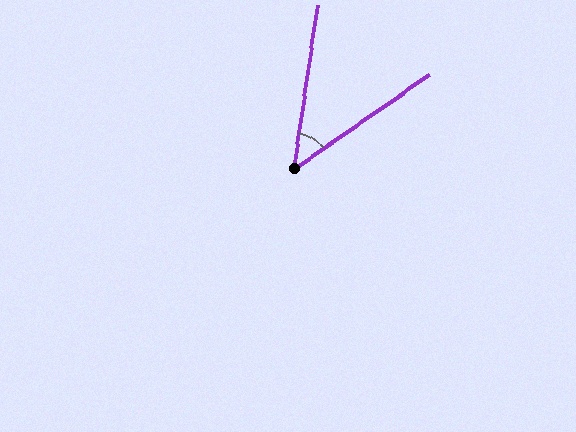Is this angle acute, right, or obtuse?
It is acute.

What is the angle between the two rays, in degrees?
Approximately 47 degrees.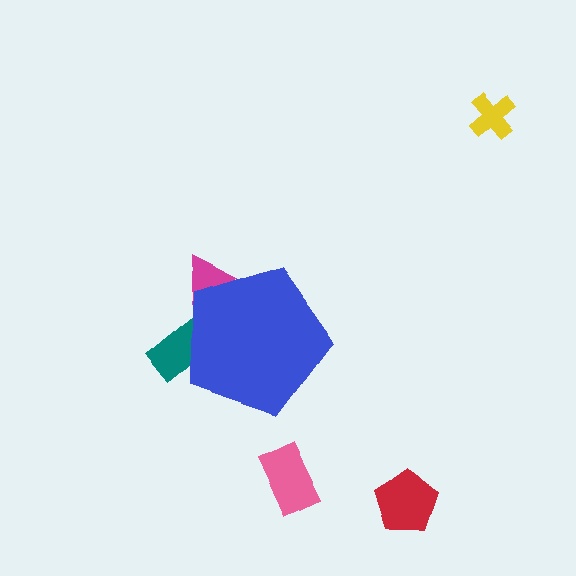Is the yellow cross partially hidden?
No, the yellow cross is fully visible.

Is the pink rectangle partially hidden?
No, the pink rectangle is fully visible.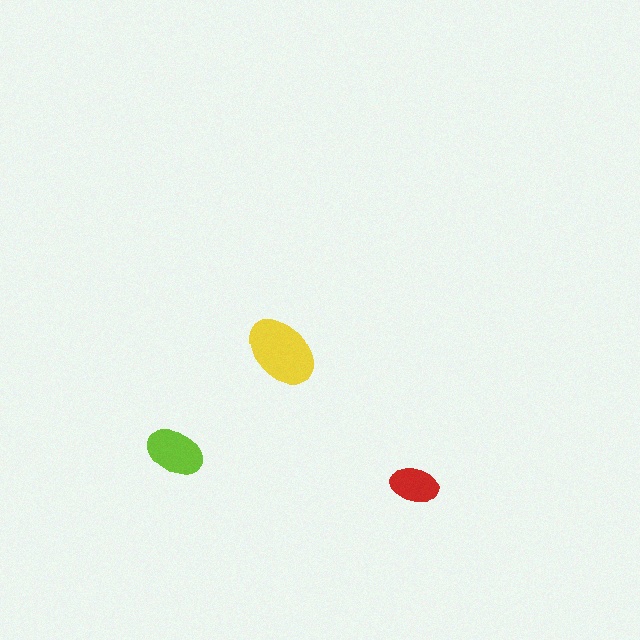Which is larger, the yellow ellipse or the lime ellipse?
The yellow one.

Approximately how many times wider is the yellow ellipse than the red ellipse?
About 1.5 times wider.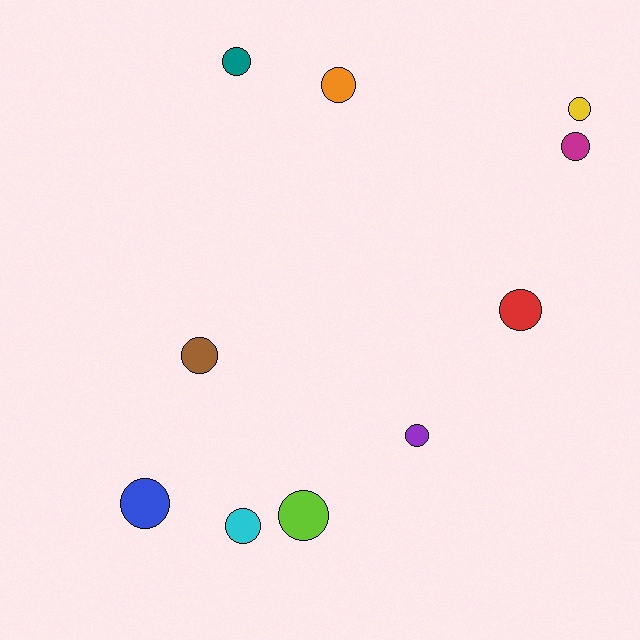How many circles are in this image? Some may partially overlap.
There are 10 circles.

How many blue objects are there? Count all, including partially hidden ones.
There is 1 blue object.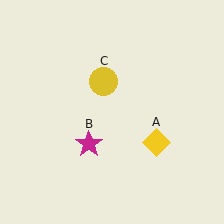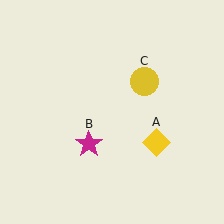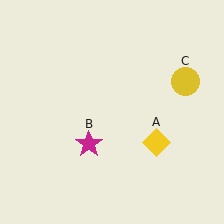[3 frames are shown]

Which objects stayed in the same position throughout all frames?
Yellow diamond (object A) and magenta star (object B) remained stationary.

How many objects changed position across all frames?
1 object changed position: yellow circle (object C).